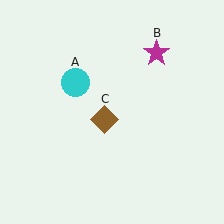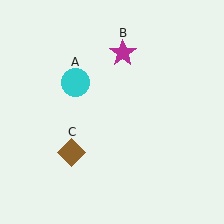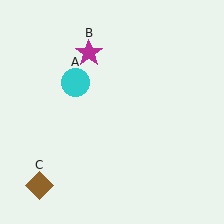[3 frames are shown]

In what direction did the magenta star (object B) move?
The magenta star (object B) moved left.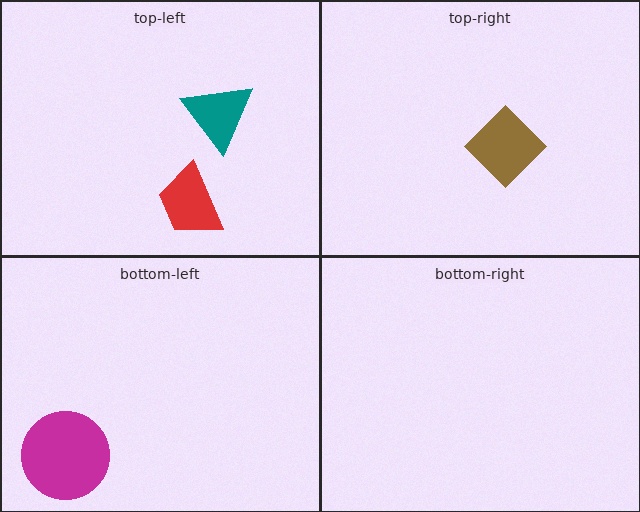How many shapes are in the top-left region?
2.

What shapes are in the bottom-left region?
The magenta circle.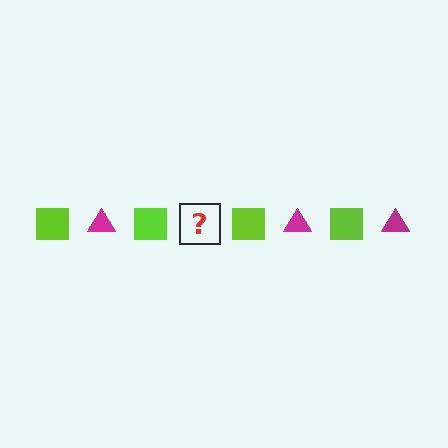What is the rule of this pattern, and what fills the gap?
The rule is that the pattern alternates between lime square and magenta triangle. The gap should be filled with a magenta triangle.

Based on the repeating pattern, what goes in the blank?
The blank should be a magenta triangle.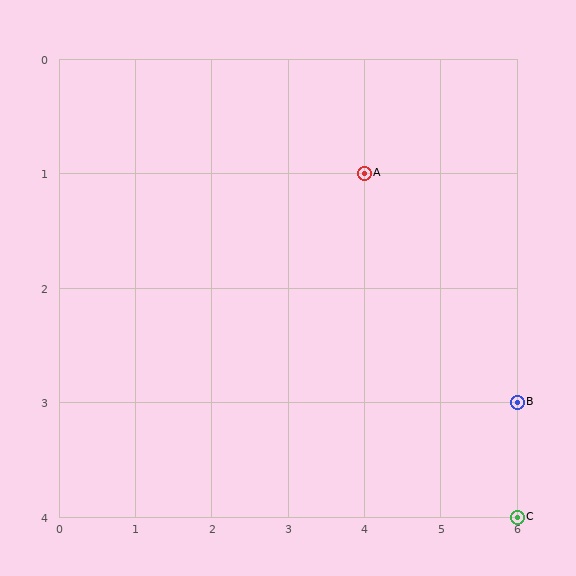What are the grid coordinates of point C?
Point C is at grid coordinates (6, 4).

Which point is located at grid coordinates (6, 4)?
Point C is at (6, 4).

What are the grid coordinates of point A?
Point A is at grid coordinates (4, 1).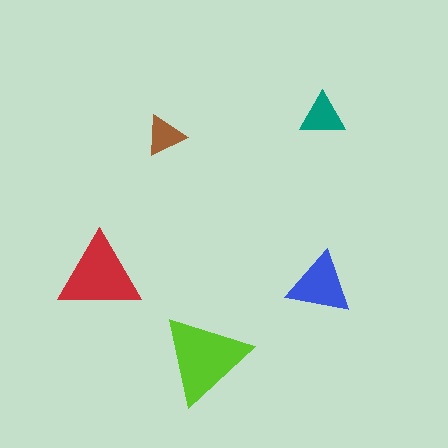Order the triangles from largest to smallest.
the lime one, the red one, the blue one, the teal one, the brown one.